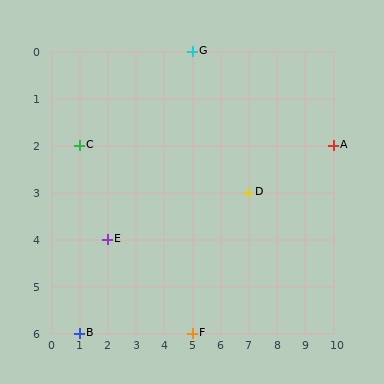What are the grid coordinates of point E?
Point E is at grid coordinates (2, 4).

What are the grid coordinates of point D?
Point D is at grid coordinates (7, 3).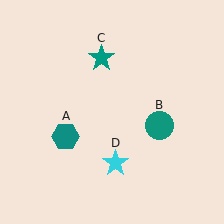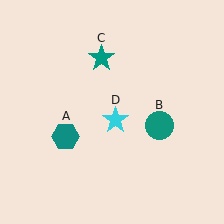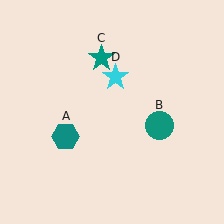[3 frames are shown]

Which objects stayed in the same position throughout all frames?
Teal hexagon (object A) and teal circle (object B) and teal star (object C) remained stationary.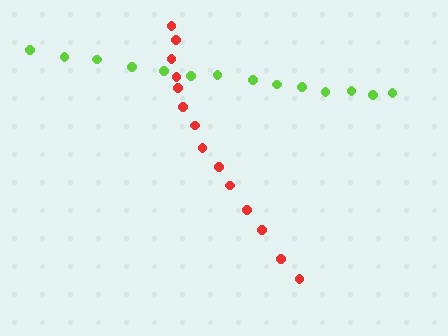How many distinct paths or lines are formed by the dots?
There are 2 distinct paths.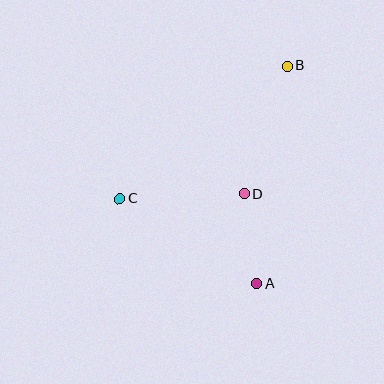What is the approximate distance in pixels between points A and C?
The distance between A and C is approximately 161 pixels.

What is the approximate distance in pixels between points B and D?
The distance between B and D is approximately 135 pixels.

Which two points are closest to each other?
Points A and D are closest to each other.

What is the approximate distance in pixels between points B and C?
The distance between B and C is approximately 213 pixels.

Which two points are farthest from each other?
Points A and B are farthest from each other.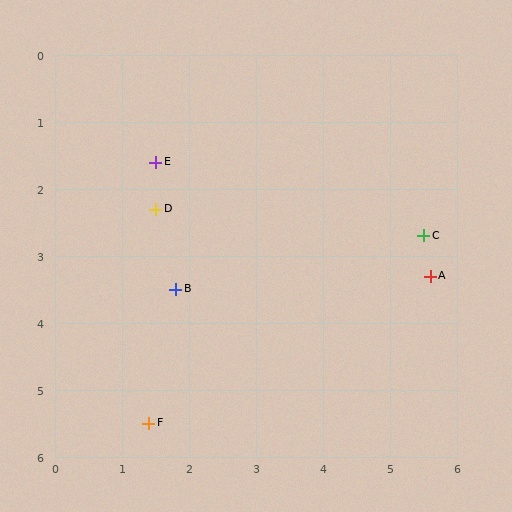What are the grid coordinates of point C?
Point C is at approximately (5.5, 2.7).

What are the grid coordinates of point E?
Point E is at approximately (1.5, 1.6).